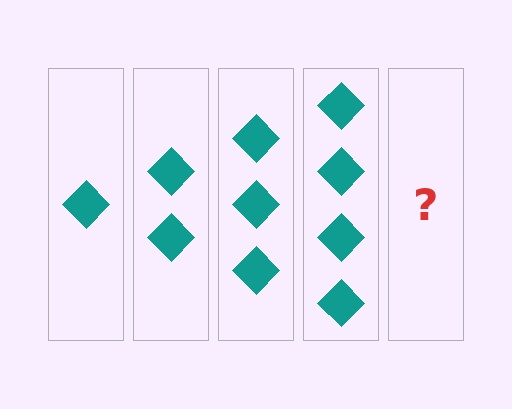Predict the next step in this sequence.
The next step is 5 diamonds.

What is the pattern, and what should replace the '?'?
The pattern is that each step adds one more diamond. The '?' should be 5 diamonds.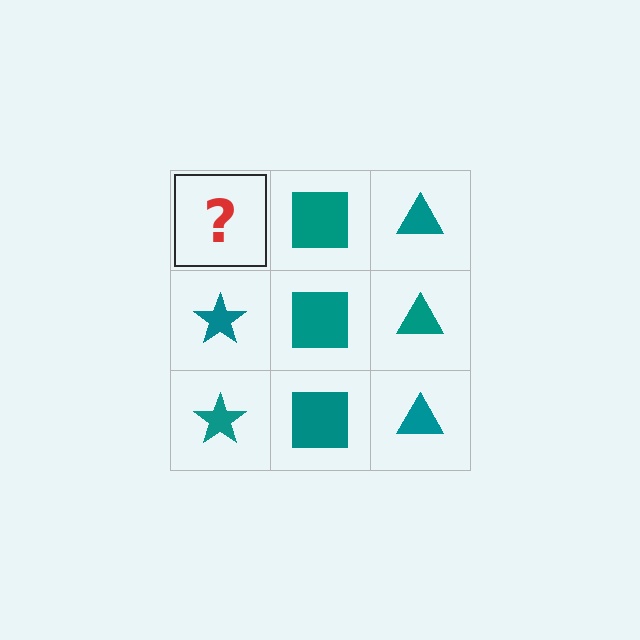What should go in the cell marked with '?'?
The missing cell should contain a teal star.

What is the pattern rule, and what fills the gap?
The rule is that each column has a consistent shape. The gap should be filled with a teal star.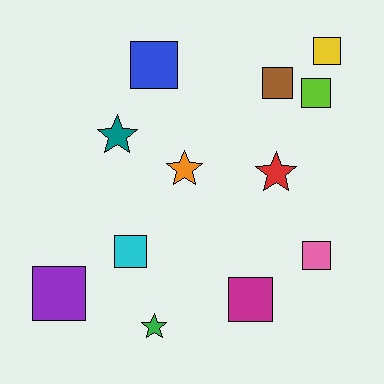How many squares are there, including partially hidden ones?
There are 8 squares.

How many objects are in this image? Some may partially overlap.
There are 12 objects.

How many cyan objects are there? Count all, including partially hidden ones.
There is 1 cyan object.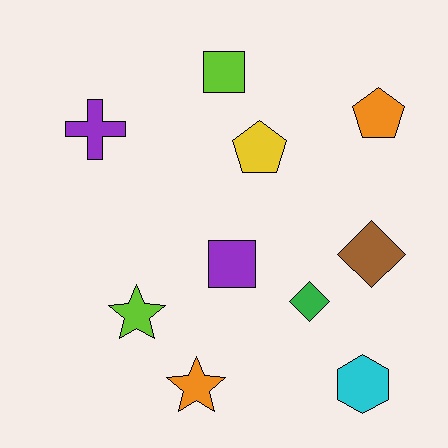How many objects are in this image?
There are 10 objects.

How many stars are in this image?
There are 2 stars.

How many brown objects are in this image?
There is 1 brown object.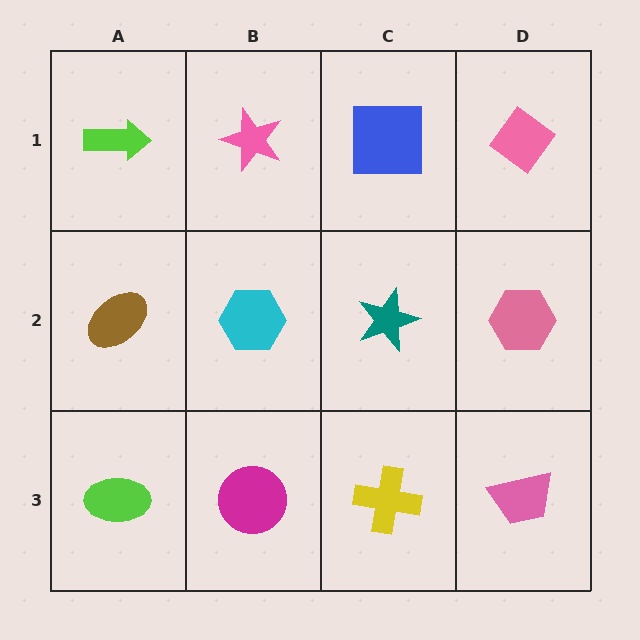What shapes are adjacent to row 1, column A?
A brown ellipse (row 2, column A), a pink star (row 1, column B).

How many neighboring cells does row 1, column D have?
2.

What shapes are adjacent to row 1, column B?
A cyan hexagon (row 2, column B), a lime arrow (row 1, column A), a blue square (row 1, column C).